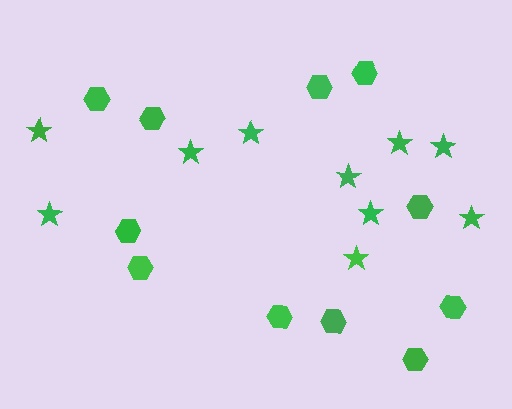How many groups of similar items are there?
There are 2 groups: one group of stars (10) and one group of hexagons (11).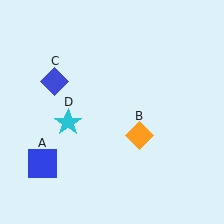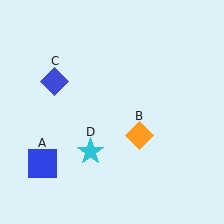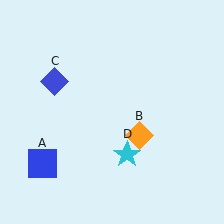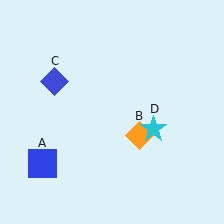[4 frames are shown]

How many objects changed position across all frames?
1 object changed position: cyan star (object D).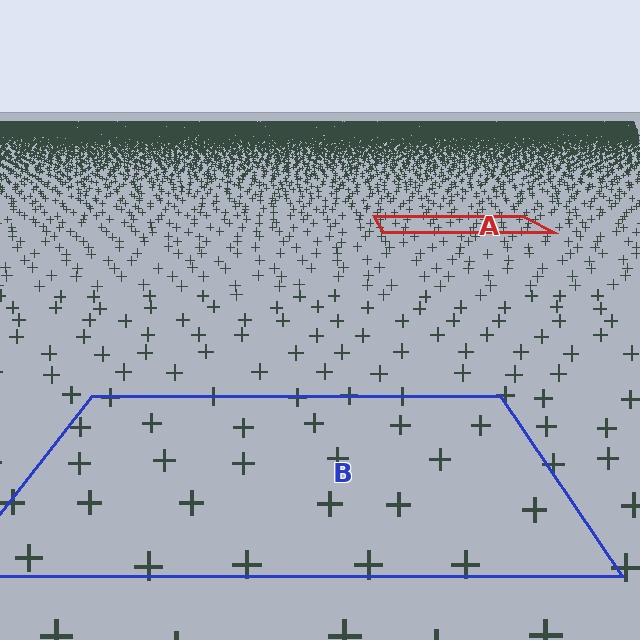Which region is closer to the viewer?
Region B is closer. The texture elements there are larger and more spread out.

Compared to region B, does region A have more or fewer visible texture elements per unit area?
Region A has more texture elements per unit area — they are packed more densely because it is farther away.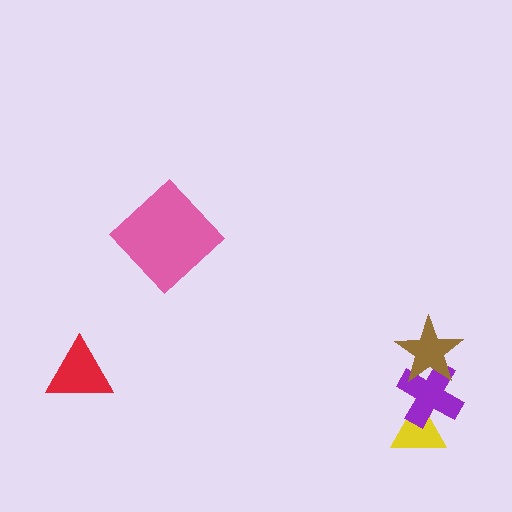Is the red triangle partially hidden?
No, no other shape covers it.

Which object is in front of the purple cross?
The brown star is in front of the purple cross.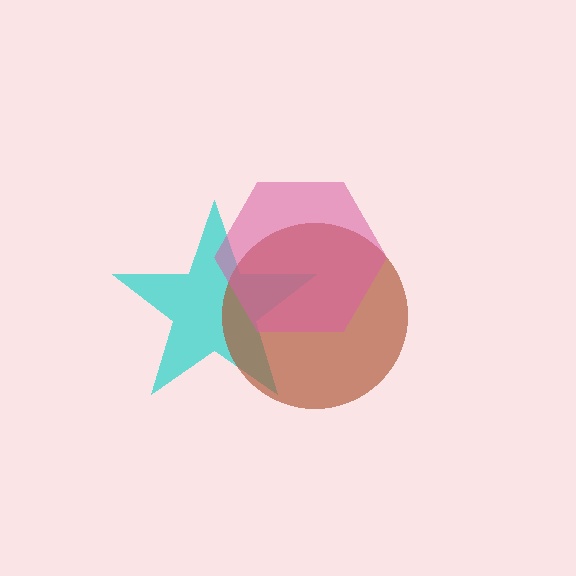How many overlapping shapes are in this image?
There are 3 overlapping shapes in the image.